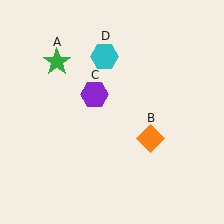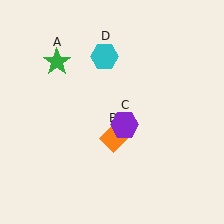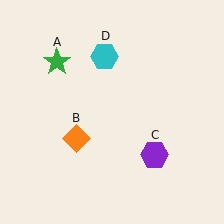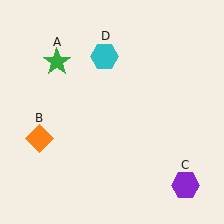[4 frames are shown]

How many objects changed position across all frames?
2 objects changed position: orange diamond (object B), purple hexagon (object C).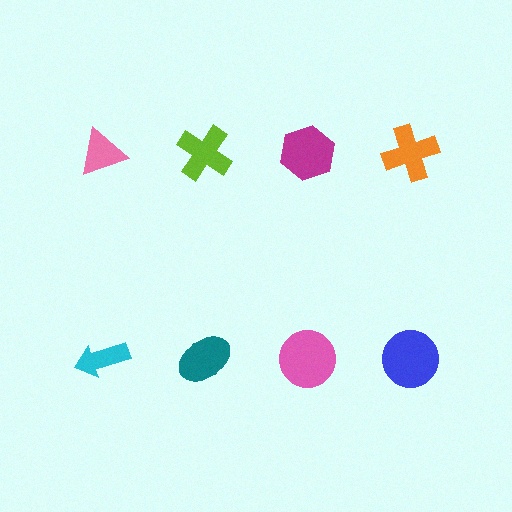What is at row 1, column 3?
A magenta hexagon.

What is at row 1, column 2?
A lime cross.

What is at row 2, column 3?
A pink circle.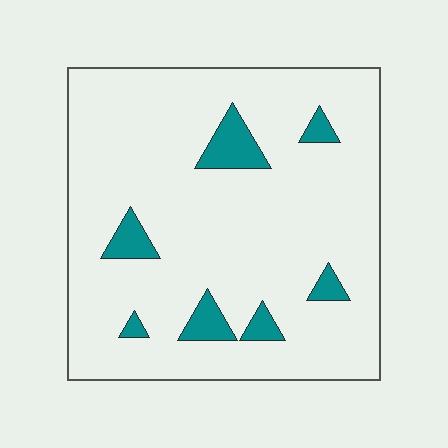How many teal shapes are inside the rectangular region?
7.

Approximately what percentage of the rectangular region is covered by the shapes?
Approximately 10%.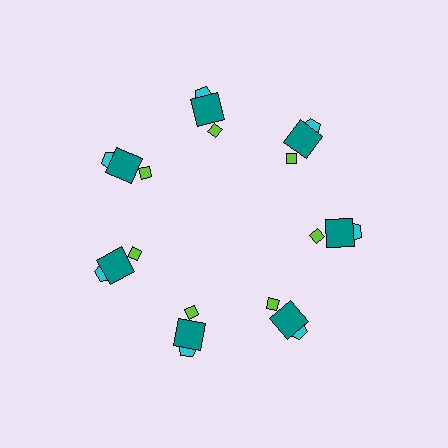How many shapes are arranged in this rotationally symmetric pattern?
There are 21 shapes, arranged in 7 groups of 3.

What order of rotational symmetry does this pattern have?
This pattern has 7-fold rotational symmetry.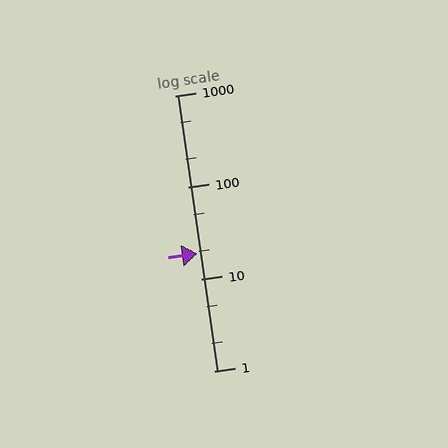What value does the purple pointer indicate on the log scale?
The pointer indicates approximately 19.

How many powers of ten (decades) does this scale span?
The scale spans 3 decades, from 1 to 1000.